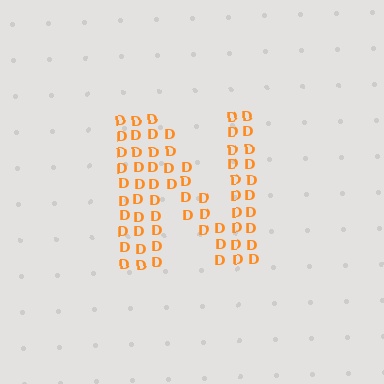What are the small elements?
The small elements are letter D's.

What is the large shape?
The large shape is the letter N.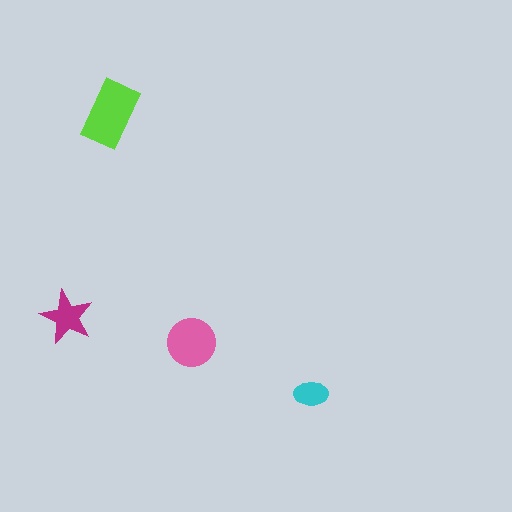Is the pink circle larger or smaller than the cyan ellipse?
Larger.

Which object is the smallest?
The cyan ellipse.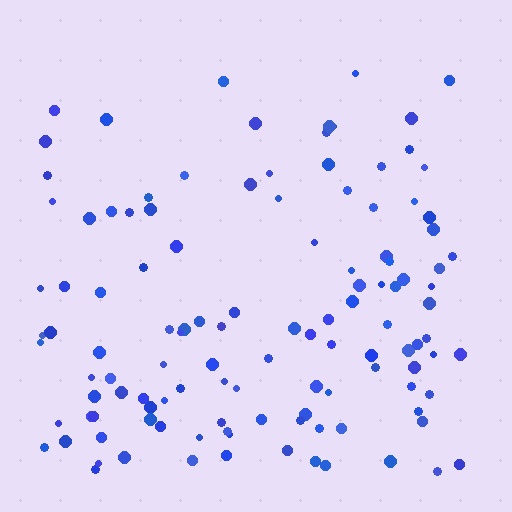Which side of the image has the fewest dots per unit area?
The top.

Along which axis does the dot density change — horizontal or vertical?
Vertical.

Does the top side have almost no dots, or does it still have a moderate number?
Still a moderate number, just noticeably fewer than the bottom.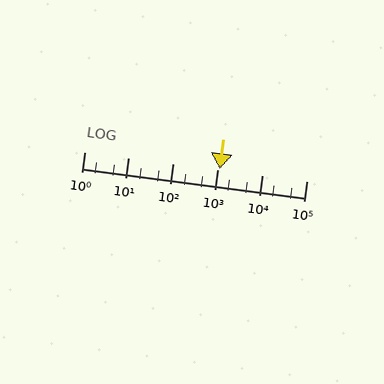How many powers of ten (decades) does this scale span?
The scale spans 5 decades, from 1 to 100000.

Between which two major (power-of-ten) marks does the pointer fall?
The pointer is between 1000 and 10000.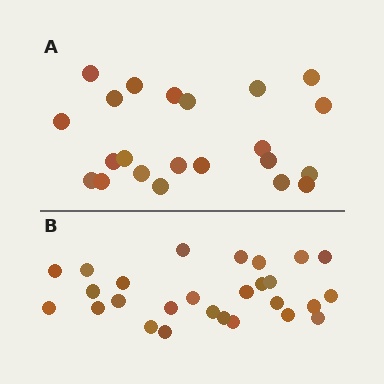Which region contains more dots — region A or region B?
Region B (the bottom region) has more dots.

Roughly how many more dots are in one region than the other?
Region B has about 5 more dots than region A.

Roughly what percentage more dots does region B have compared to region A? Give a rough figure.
About 25% more.